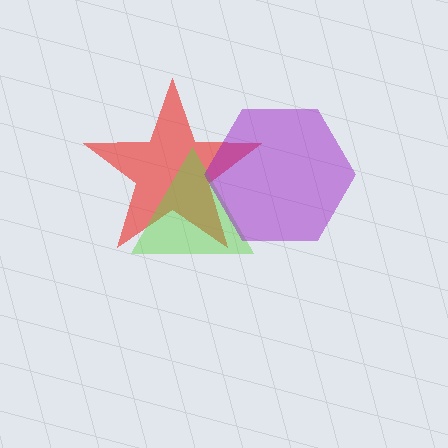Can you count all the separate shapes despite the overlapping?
Yes, there are 3 separate shapes.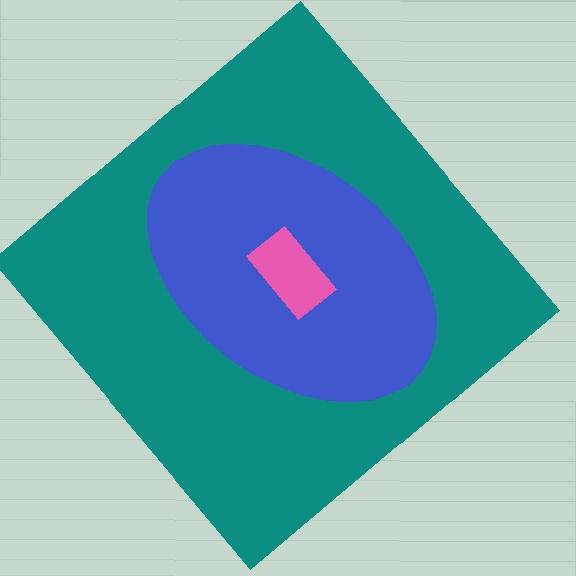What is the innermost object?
The pink rectangle.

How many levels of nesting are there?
3.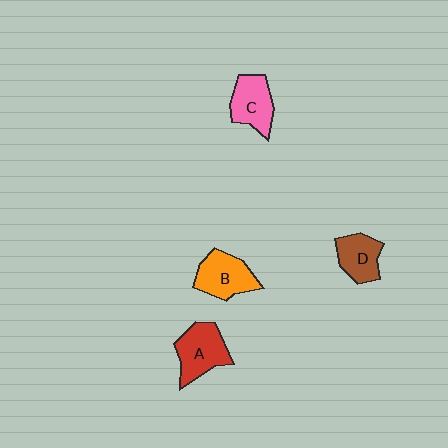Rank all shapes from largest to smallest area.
From largest to smallest: A (red), B (orange), C (pink), D (brown).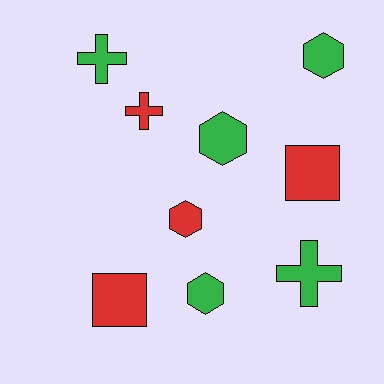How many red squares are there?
There are 2 red squares.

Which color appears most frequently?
Green, with 5 objects.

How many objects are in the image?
There are 9 objects.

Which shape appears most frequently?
Hexagon, with 4 objects.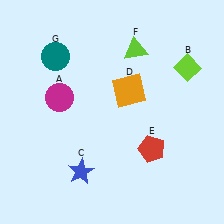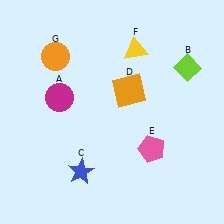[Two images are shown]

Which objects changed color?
E changed from red to pink. F changed from lime to yellow. G changed from teal to orange.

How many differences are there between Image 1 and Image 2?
There are 3 differences between the two images.